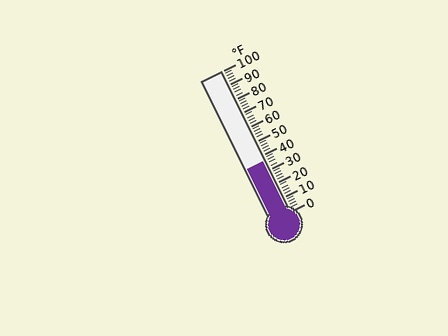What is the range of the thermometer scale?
The thermometer scale ranges from 0°F to 100°F.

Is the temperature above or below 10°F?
The temperature is above 10°F.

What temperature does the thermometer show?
The thermometer shows approximately 36°F.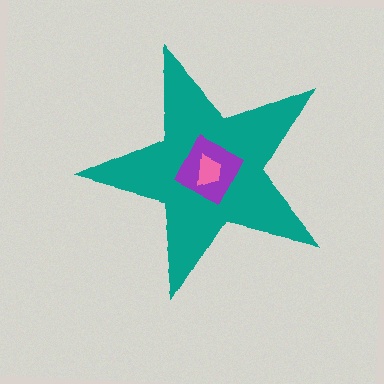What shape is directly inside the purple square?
The pink trapezoid.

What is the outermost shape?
The teal star.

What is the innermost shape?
The pink trapezoid.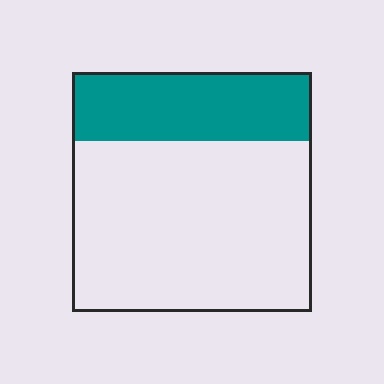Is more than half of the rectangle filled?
No.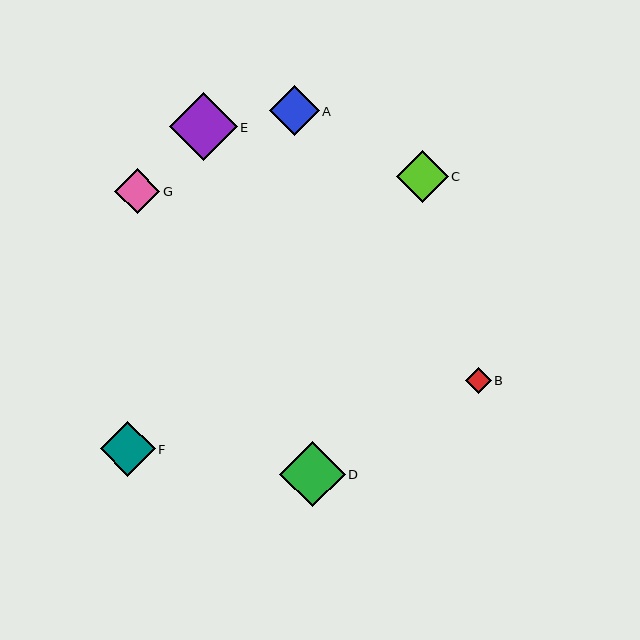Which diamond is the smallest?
Diamond B is the smallest with a size of approximately 26 pixels.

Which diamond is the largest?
Diamond E is the largest with a size of approximately 68 pixels.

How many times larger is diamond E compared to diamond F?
Diamond E is approximately 1.2 times the size of diamond F.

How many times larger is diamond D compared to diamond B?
Diamond D is approximately 2.5 times the size of diamond B.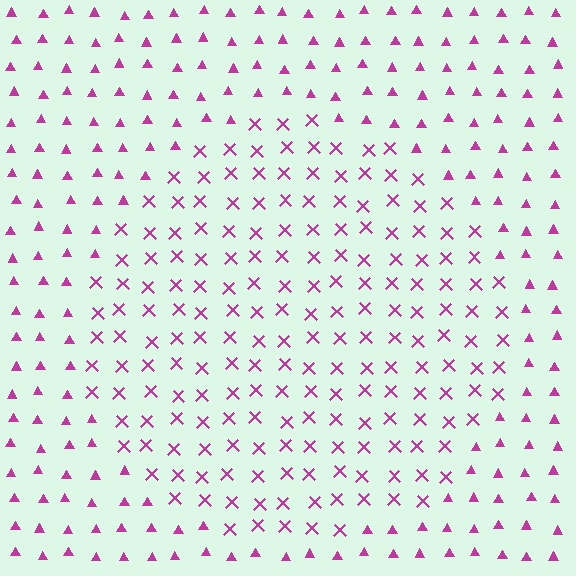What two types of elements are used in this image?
The image uses X marks inside the circle region and triangles outside it.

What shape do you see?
I see a circle.